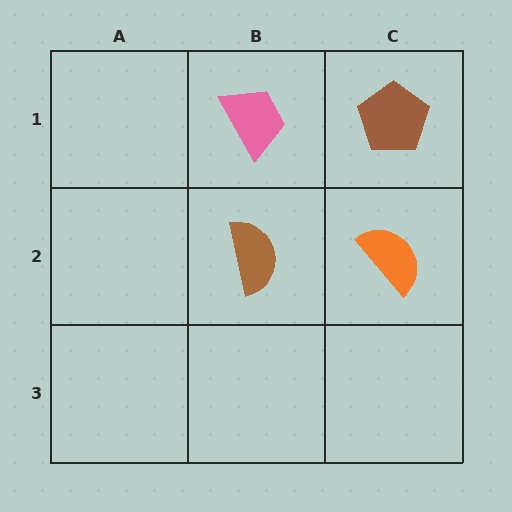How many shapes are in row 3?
0 shapes.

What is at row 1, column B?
A pink trapezoid.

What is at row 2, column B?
A brown semicircle.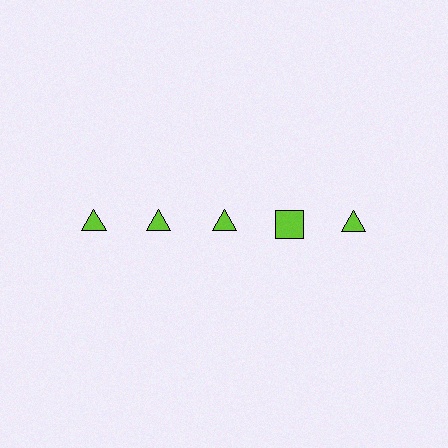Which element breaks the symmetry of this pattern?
The lime square in the top row, second from right column breaks the symmetry. All other shapes are lime triangles.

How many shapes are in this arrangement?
There are 5 shapes arranged in a grid pattern.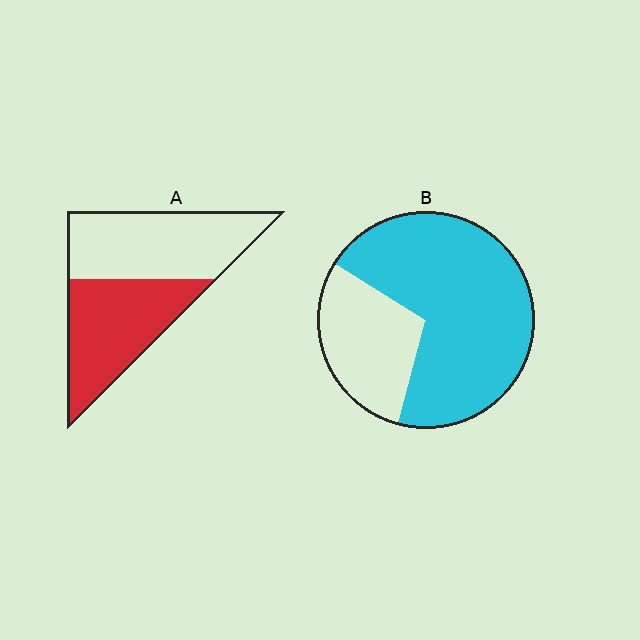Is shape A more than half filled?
Roughly half.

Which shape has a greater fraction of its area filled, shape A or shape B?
Shape B.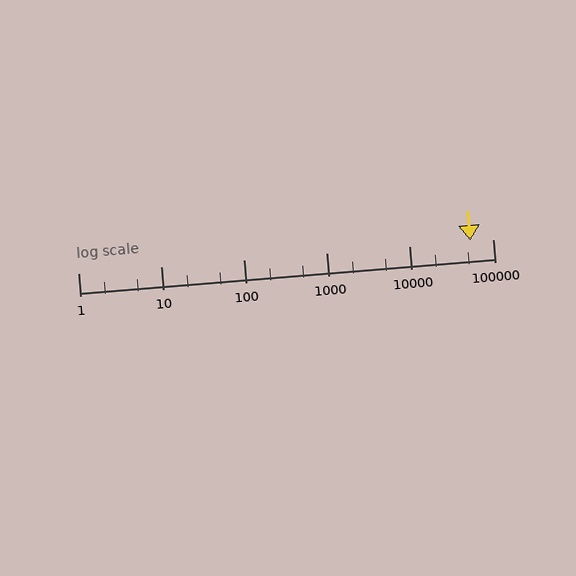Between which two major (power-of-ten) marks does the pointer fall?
The pointer is between 10000 and 100000.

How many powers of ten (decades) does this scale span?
The scale spans 5 decades, from 1 to 100000.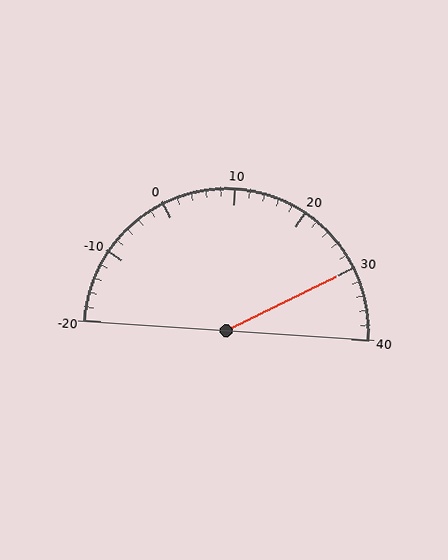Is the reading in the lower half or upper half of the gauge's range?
The reading is in the upper half of the range (-20 to 40).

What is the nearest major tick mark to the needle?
The nearest major tick mark is 30.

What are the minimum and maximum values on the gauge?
The gauge ranges from -20 to 40.